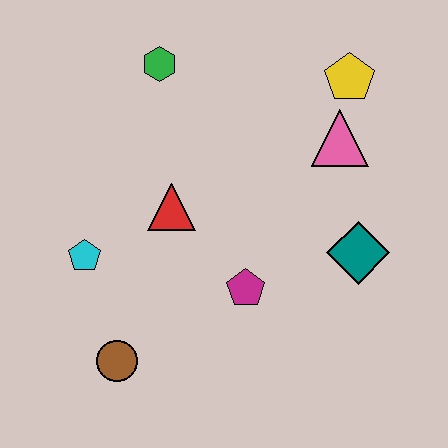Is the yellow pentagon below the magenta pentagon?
No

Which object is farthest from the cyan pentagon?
The yellow pentagon is farthest from the cyan pentagon.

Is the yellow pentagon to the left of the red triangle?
No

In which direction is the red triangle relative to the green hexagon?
The red triangle is below the green hexagon.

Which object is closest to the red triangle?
The cyan pentagon is closest to the red triangle.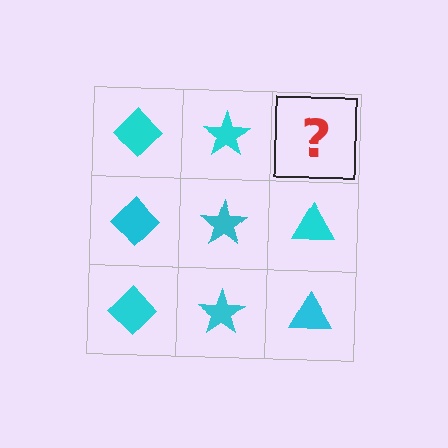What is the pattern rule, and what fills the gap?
The rule is that each column has a consistent shape. The gap should be filled with a cyan triangle.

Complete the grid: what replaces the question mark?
The question mark should be replaced with a cyan triangle.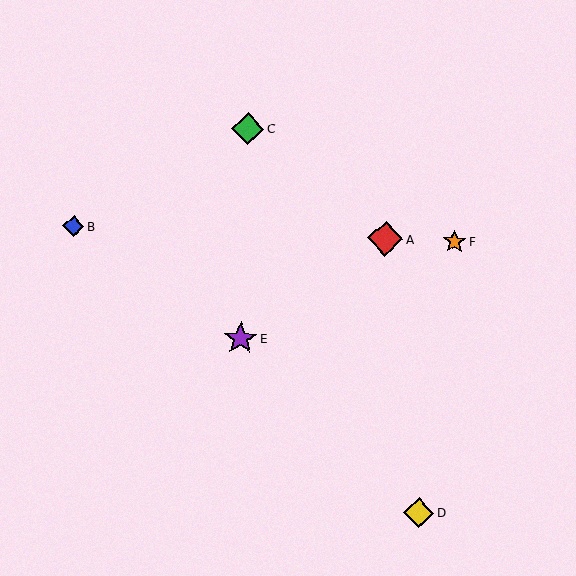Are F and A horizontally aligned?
Yes, both are at y≈242.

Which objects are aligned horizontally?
Objects A, B, F are aligned horizontally.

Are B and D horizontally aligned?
No, B is at y≈226 and D is at y≈513.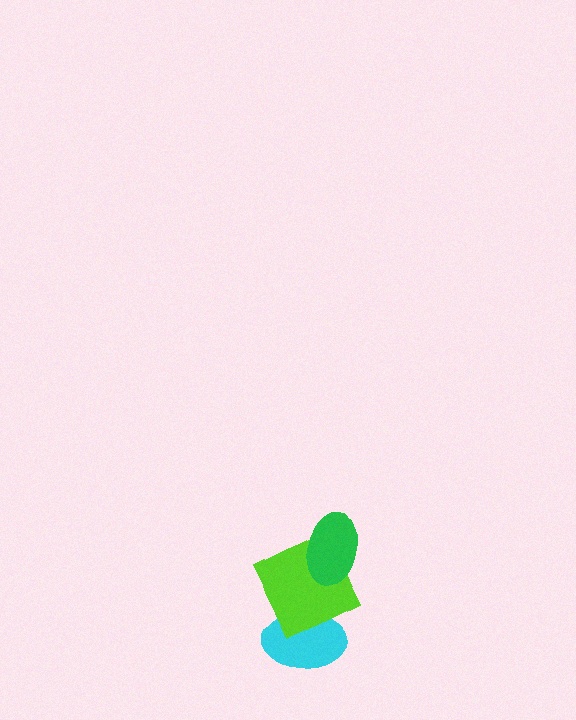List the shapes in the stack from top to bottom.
From top to bottom: the green ellipse, the lime square, the cyan ellipse.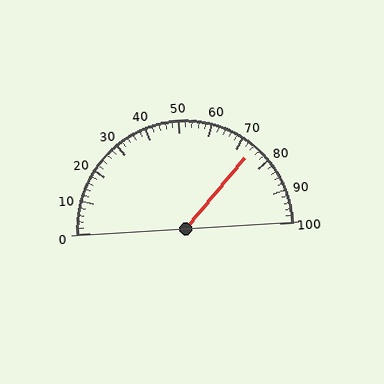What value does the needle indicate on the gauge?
The needle indicates approximately 74.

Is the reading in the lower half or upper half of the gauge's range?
The reading is in the upper half of the range (0 to 100).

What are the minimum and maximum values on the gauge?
The gauge ranges from 0 to 100.